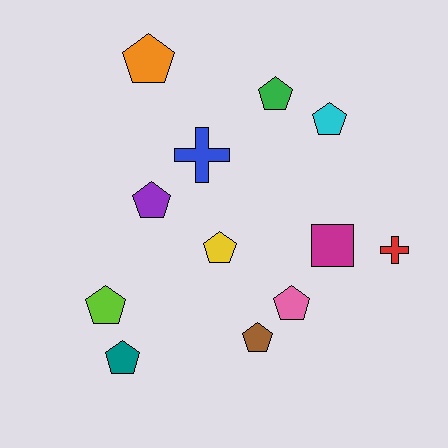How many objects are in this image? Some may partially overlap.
There are 12 objects.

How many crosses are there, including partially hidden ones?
There are 2 crosses.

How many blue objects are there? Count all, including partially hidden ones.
There is 1 blue object.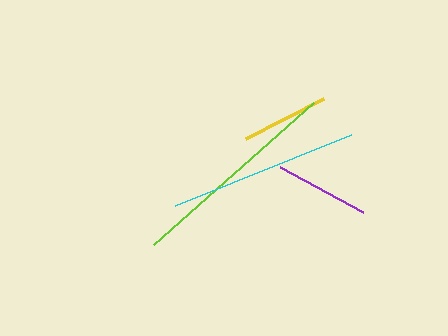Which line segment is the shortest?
The yellow line is the shortest at approximately 88 pixels.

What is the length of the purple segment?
The purple segment is approximately 95 pixels long.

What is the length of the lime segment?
The lime segment is approximately 214 pixels long.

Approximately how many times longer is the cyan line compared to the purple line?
The cyan line is approximately 2.0 times the length of the purple line.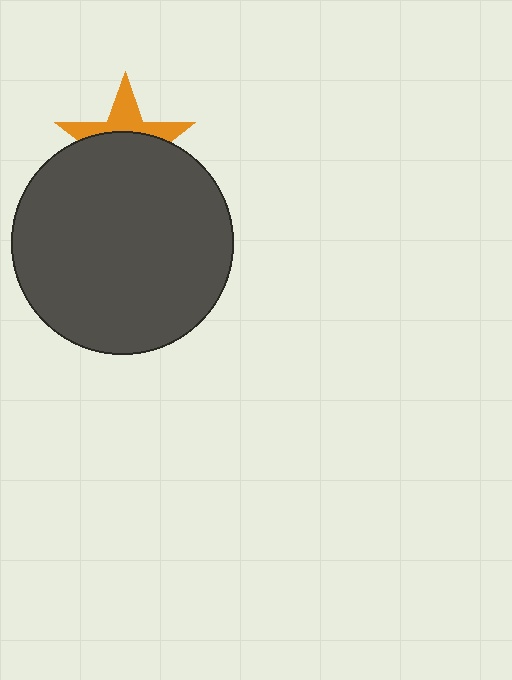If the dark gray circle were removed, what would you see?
You would see the complete orange star.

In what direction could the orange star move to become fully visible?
The orange star could move up. That would shift it out from behind the dark gray circle entirely.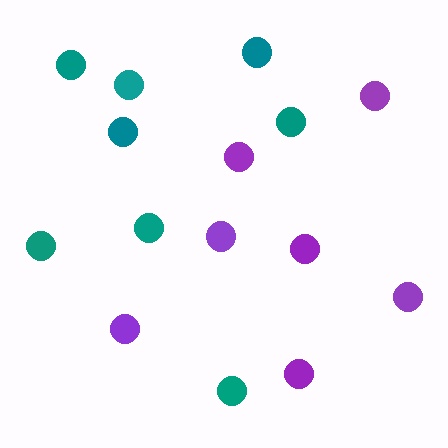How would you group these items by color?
There are 2 groups: one group of purple circles (7) and one group of teal circles (8).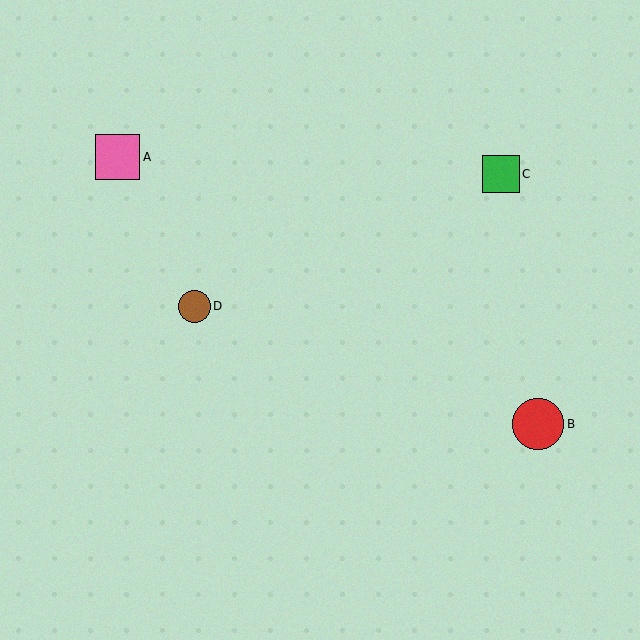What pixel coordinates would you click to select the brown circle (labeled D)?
Click at (194, 306) to select the brown circle D.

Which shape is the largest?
The red circle (labeled B) is the largest.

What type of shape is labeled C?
Shape C is a green square.